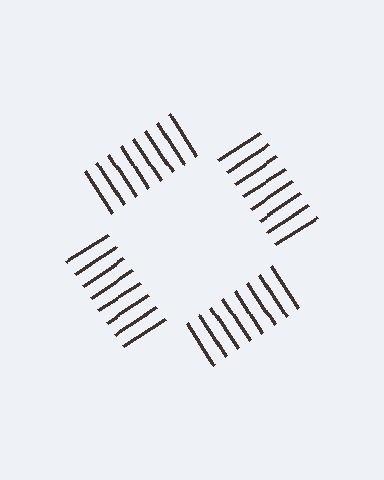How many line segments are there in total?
32 — 8 along each of the 4 edges.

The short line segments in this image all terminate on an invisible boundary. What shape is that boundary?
An illusory square — the line segments terminate on its edges but no continuous stroke is drawn.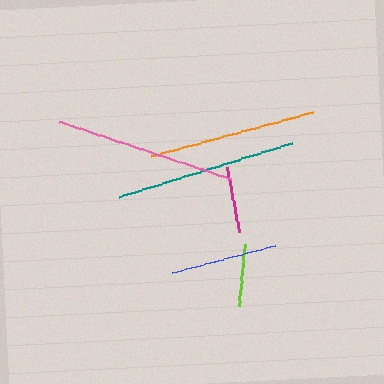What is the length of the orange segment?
The orange segment is approximately 168 pixels long.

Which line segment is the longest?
The pink line is the longest at approximately 181 pixels.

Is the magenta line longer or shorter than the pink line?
The pink line is longer than the magenta line.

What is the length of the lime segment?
The lime segment is approximately 62 pixels long.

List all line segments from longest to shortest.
From longest to shortest: pink, teal, orange, blue, magenta, lime.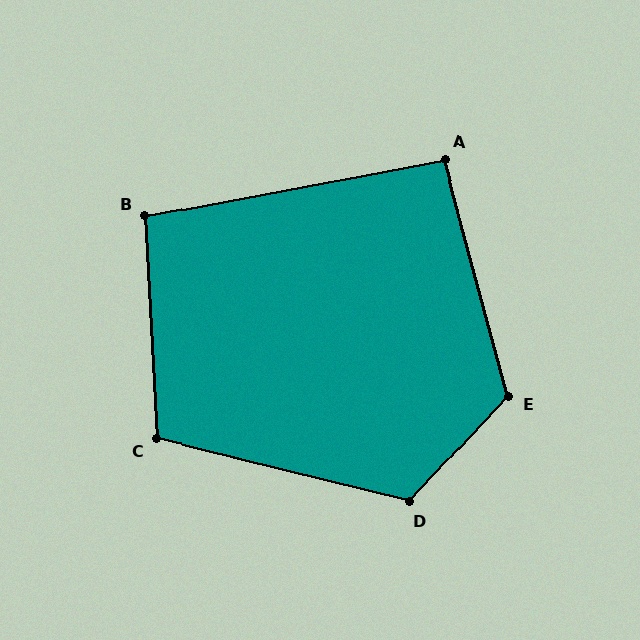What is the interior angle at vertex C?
Approximately 107 degrees (obtuse).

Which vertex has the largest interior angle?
E, at approximately 122 degrees.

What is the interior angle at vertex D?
Approximately 119 degrees (obtuse).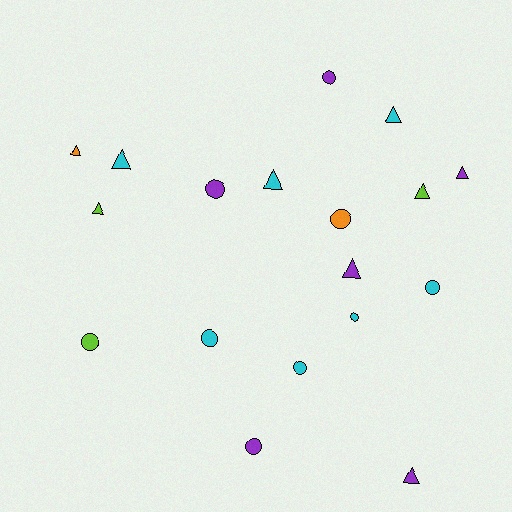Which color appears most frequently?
Cyan, with 7 objects.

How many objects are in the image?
There are 18 objects.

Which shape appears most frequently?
Circle, with 9 objects.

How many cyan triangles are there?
There are 3 cyan triangles.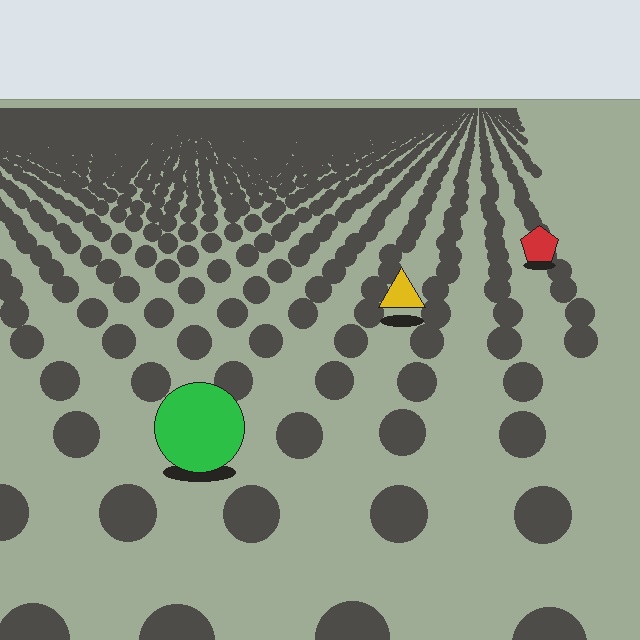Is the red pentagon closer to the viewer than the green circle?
No. The green circle is closer — you can tell from the texture gradient: the ground texture is coarser near it.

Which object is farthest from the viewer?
The red pentagon is farthest from the viewer. It appears smaller and the ground texture around it is denser.